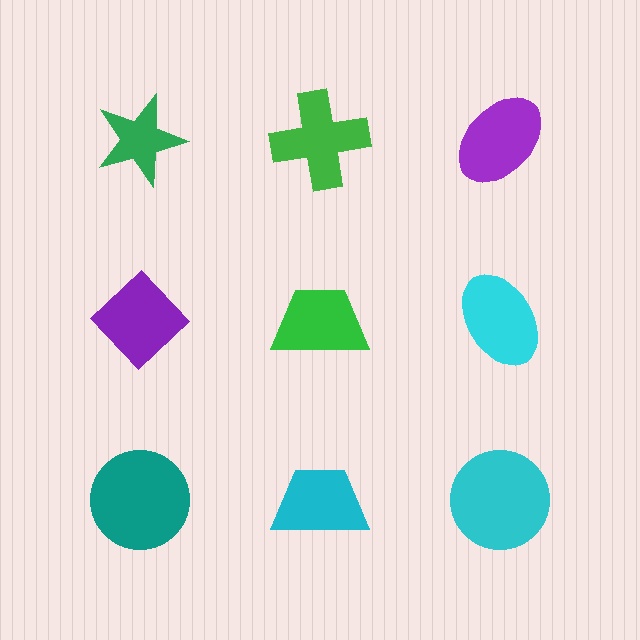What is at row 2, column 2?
A green trapezoid.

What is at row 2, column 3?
A cyan ellipse.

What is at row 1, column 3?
A purple ellipse.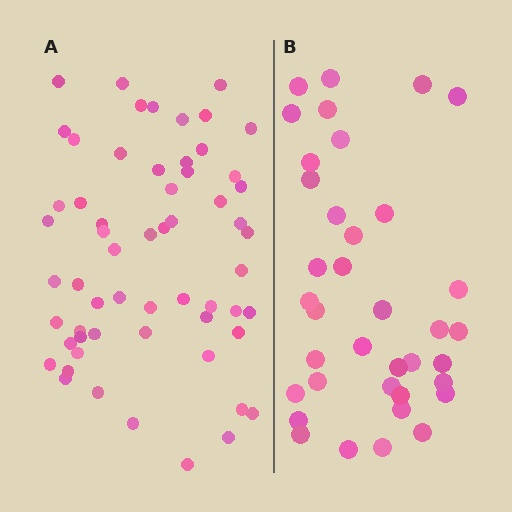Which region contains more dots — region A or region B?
Region A (the left region) has more dots.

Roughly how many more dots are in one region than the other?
Region A has approximately 20 more dots than region B.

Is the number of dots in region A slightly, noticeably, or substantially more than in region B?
Region A has substantially more. The ratio is roughly 1.6 to 1.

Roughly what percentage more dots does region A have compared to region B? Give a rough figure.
About 60% more.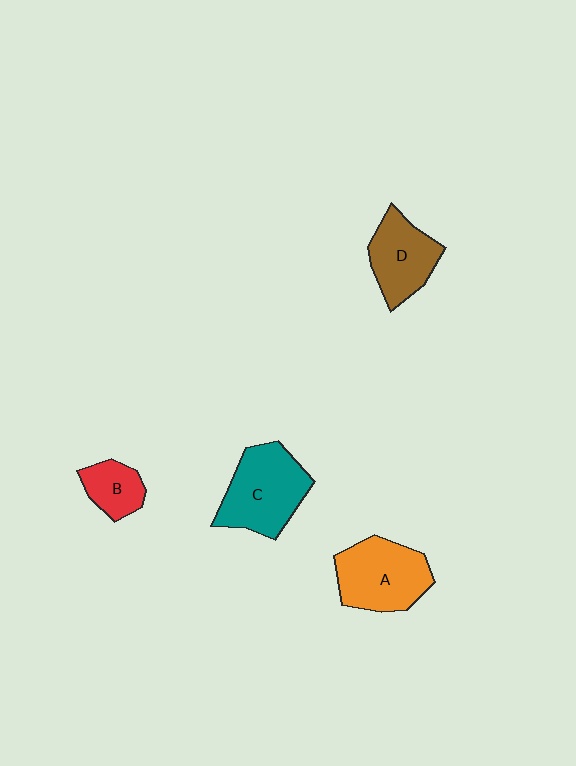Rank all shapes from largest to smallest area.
From largest to smallest: C (teal), A (orange), D (brown), B (red).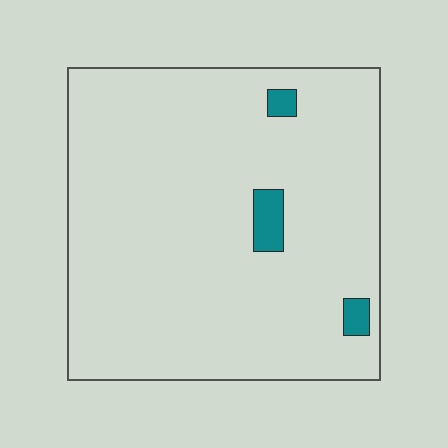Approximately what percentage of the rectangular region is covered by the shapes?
Approximately 5%.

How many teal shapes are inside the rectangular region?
3.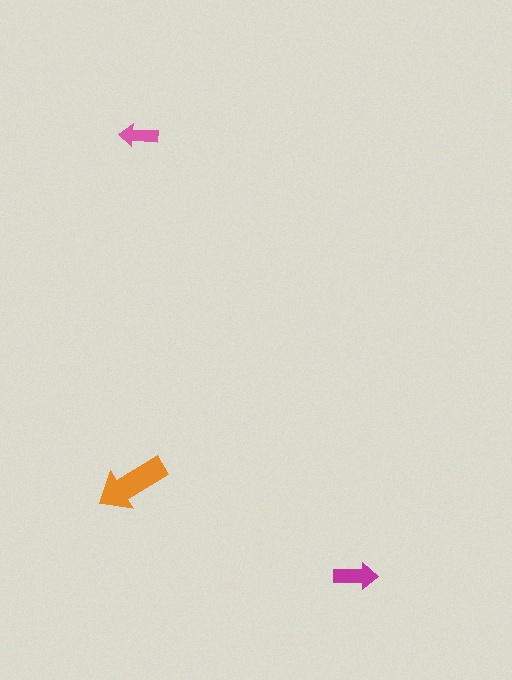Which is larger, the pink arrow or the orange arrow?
The orange one.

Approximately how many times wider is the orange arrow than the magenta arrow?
About 1.5 times wider.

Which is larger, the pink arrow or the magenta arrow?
The magenta one.